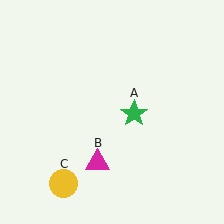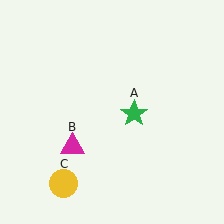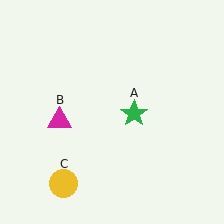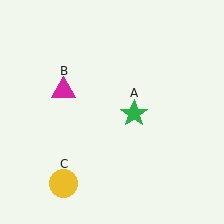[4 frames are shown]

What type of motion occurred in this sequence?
The magenta triangle (object B) rotated clockwise around the center of the scene.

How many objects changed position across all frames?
1 object changed position: magenta triangle (object B).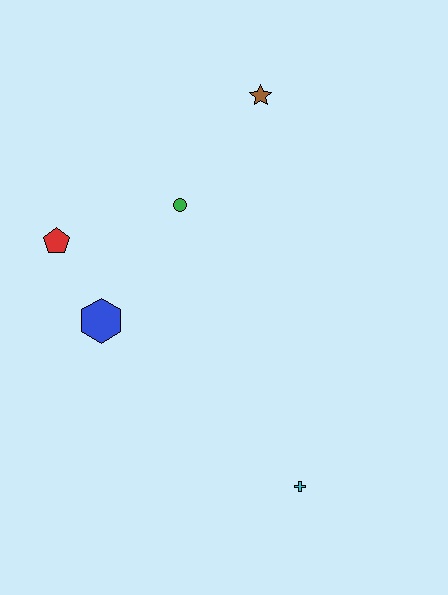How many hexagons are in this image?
There is 1 hexagon.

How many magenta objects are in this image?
There are no magenta objects.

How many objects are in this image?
There are 5 objects.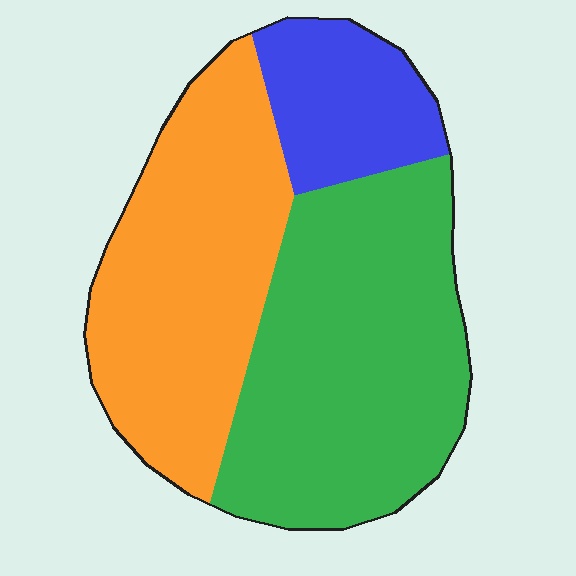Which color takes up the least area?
Blue, at roughly 15%.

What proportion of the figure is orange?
Orange takes up about three eighths (3/8) of the figure.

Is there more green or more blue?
Green.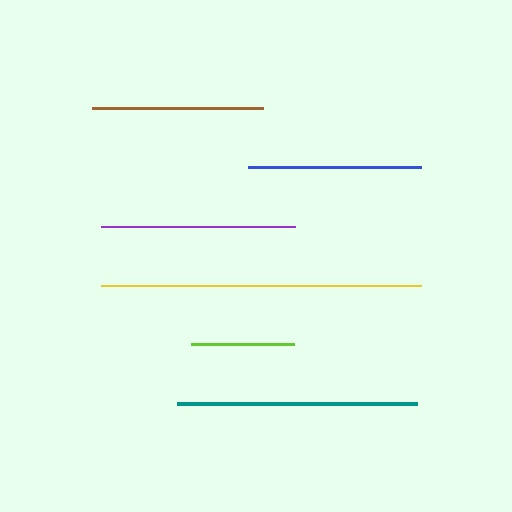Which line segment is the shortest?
The lime line is the shortest at approximately 104 pixels.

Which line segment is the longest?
The yellow line is the longest at approximately 319 pixels.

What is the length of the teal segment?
The teal segment is approximately 240 pixels long.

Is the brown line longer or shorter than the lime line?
The brown line is longer than the lime line.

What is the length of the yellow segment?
The yellow segment is approximately 319 pixels long.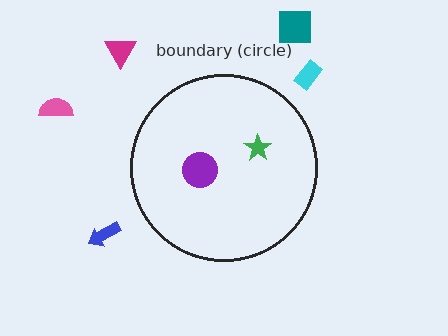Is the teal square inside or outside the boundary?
Outside.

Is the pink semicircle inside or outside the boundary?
Outside.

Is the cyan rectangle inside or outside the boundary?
Outside.